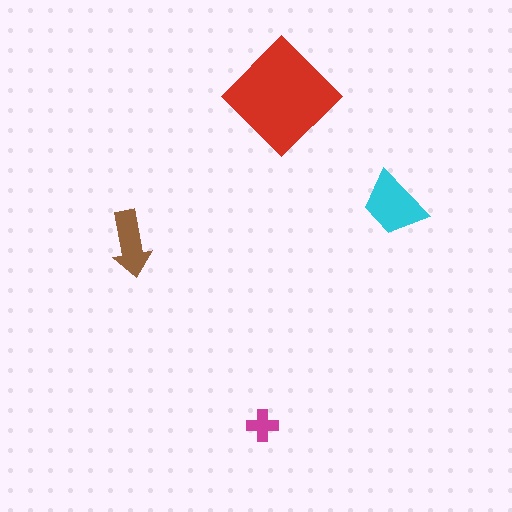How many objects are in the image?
There are 4 objects in the image.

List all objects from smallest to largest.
The magenta cross, the brown arrow, the cyan trapezoid, the red diamond.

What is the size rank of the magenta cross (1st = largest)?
4th.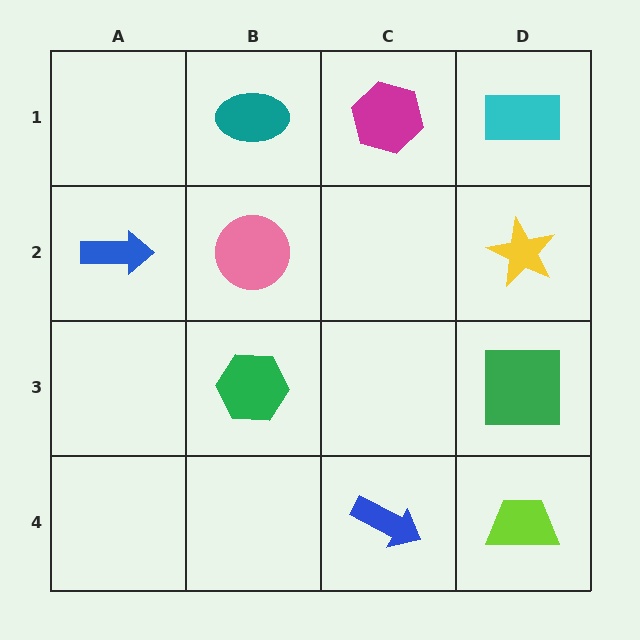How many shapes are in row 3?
2 shapes.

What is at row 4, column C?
A blue arrow.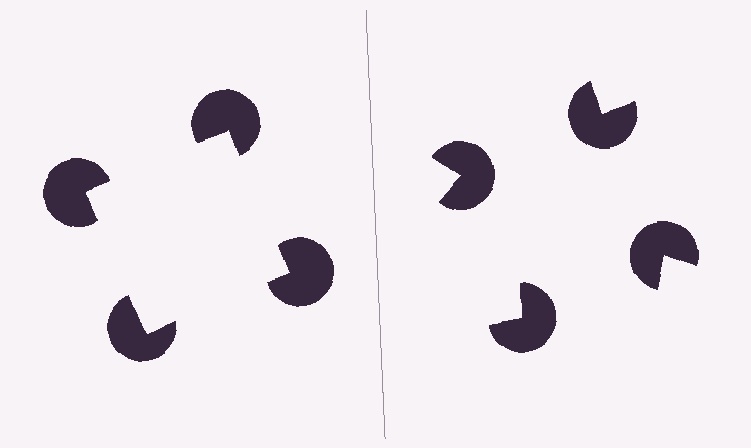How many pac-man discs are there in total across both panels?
8 — 4 on each side.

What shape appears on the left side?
An illusory square.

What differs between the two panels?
The pac-man discs are positioned identically on both sides; only the wedge orientations differ. On the left they align to a square; on the right they are misaligned.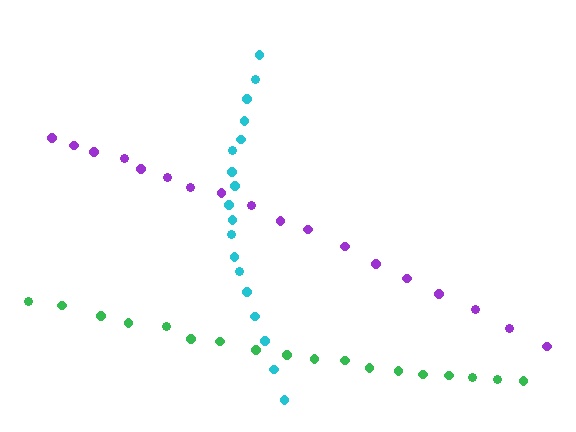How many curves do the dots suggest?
There are 3 distinct paths.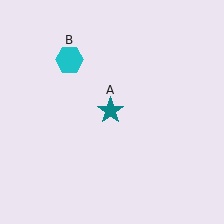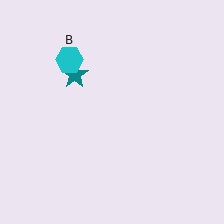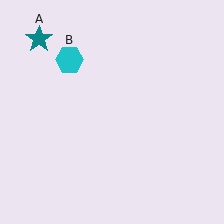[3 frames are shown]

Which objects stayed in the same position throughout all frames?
Cyan hexagon (object B) remained stationary.